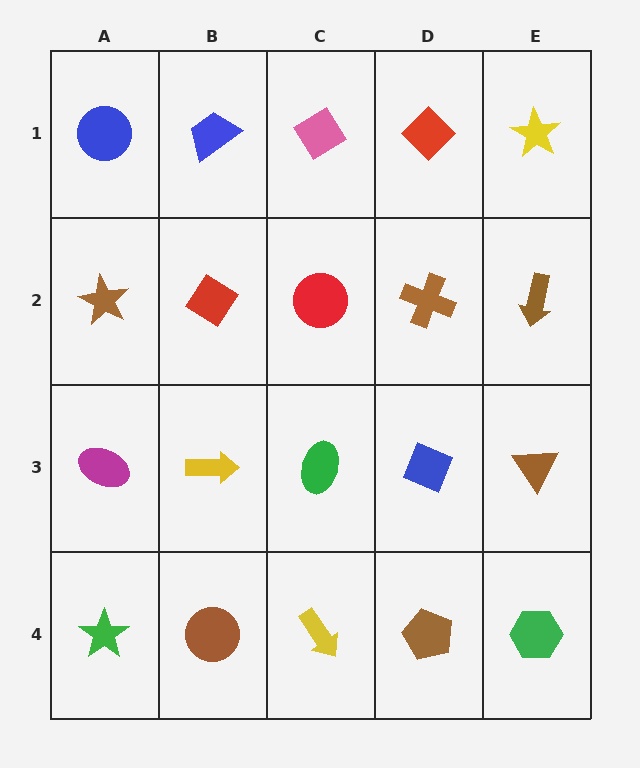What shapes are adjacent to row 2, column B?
A blue trapezoid (row 1, column B), a yellow arrow (row 3, column B), a brown star (row 2, column A), a red circle (row 2, column C).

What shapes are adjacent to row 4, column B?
A yellow arrow (row 3, column B), a green star (row 4, column A), a yellow arrow (row 4, column C).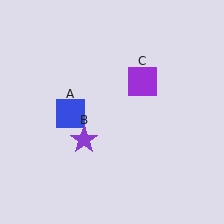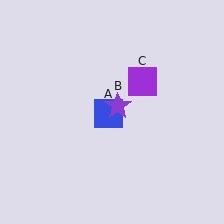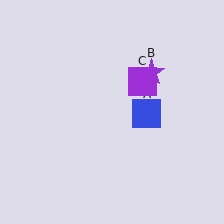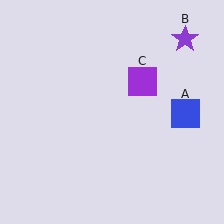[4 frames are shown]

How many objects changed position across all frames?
2 objects changed position: blue square (object A), purple star (object B).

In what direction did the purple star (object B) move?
The purple star (object B) moved up and to the right.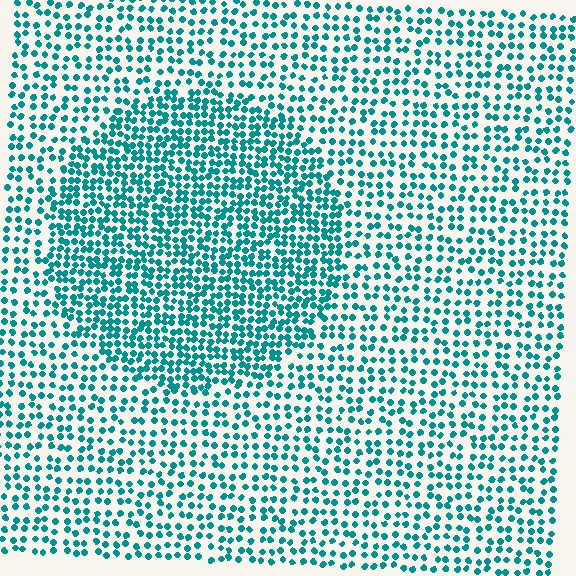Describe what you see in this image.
The image contains small teal elements arranged at two different densities. A circle-shaped region is visible where the elements are more densely packed than the surrounding area.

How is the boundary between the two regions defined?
The boundary is defined by a change in element density (approximately 1.8x ratio). All elements are the same color, size, and shape.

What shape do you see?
I see a circle.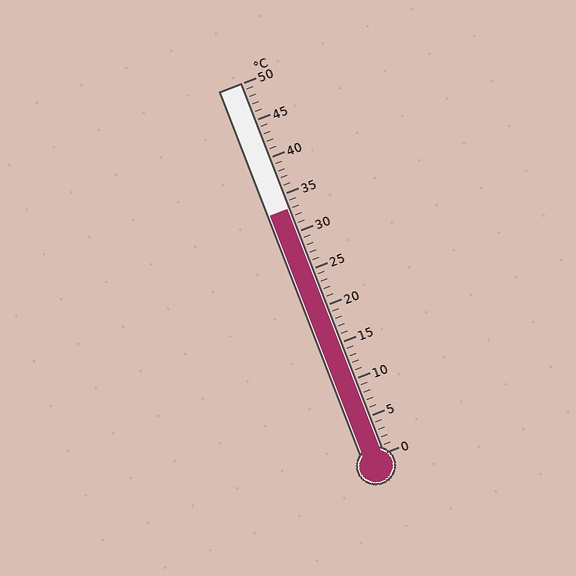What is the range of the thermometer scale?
The thermometer scale ranges from 0°C to 50°C.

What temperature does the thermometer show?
The thermometer shows approximately 33°C.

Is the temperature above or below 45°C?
The temperature is below 45°C.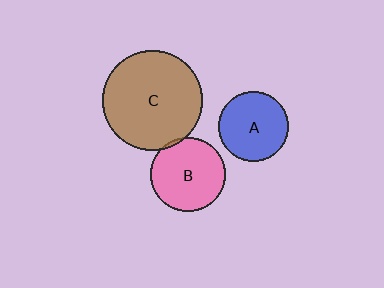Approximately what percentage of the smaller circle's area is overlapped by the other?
Approximately 5%.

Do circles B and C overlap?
Yes.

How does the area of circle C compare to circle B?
Approximately 1.8 times.